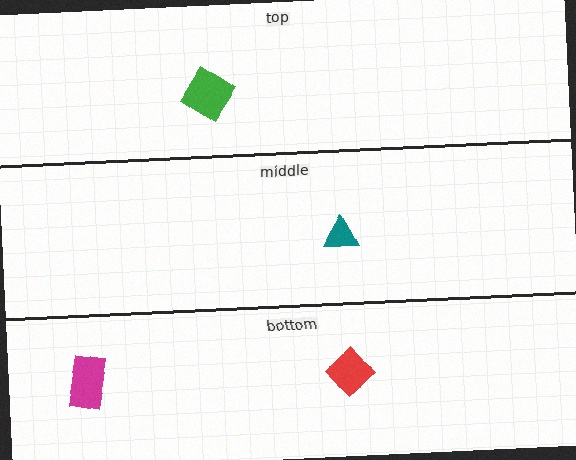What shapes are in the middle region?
The teal triangle.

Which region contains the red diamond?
The bottom region.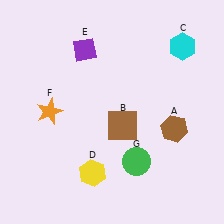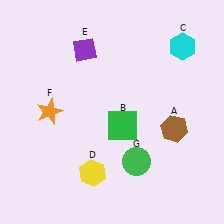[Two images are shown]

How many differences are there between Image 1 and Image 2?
There is 1 difference between the two images.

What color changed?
The square (B) changed from brown in Image 1 to green in Image 2.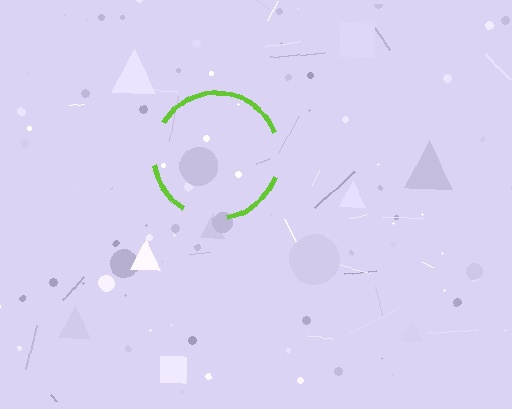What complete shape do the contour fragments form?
The contour fragments form a circle.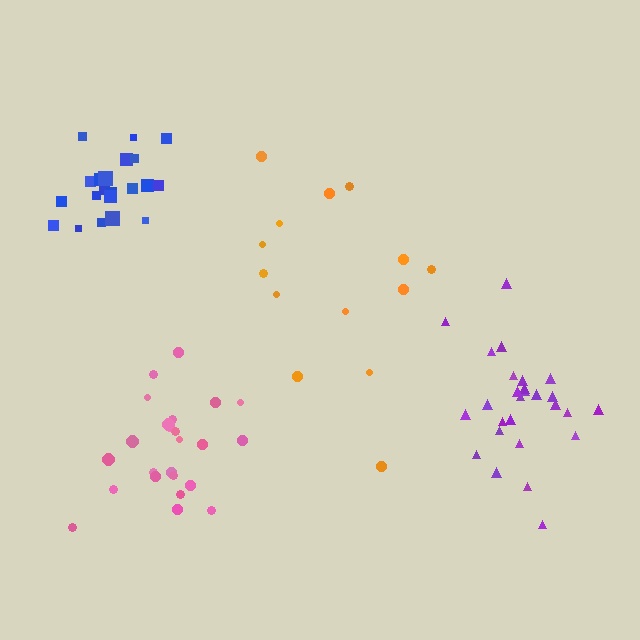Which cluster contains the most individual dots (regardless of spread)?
Purple (27).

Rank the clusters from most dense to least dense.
blue, pink, purple, orange.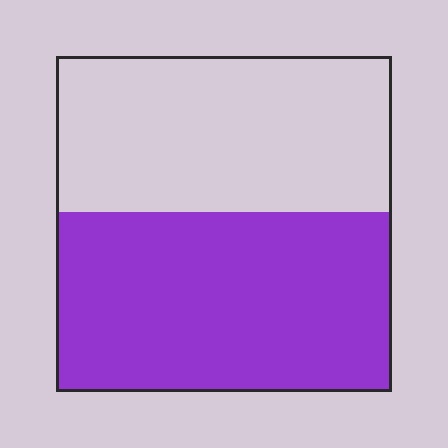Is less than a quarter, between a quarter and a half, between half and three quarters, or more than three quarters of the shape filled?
Between half and three quarters.